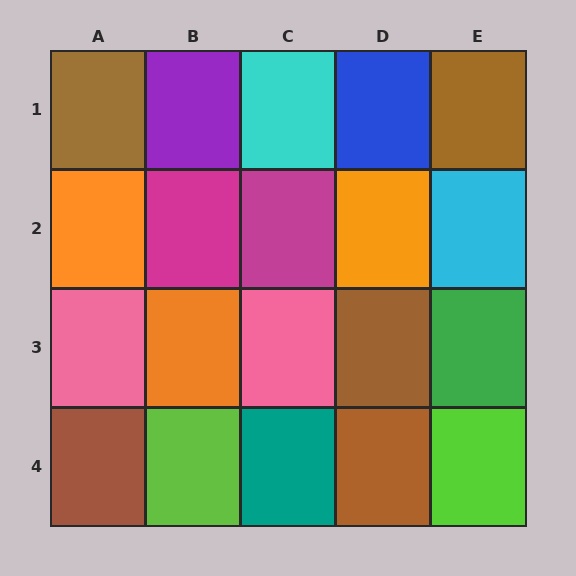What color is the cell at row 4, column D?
Brown.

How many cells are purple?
1 cell is purple.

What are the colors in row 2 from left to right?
Orange, magenta, magenta, orange, cyan.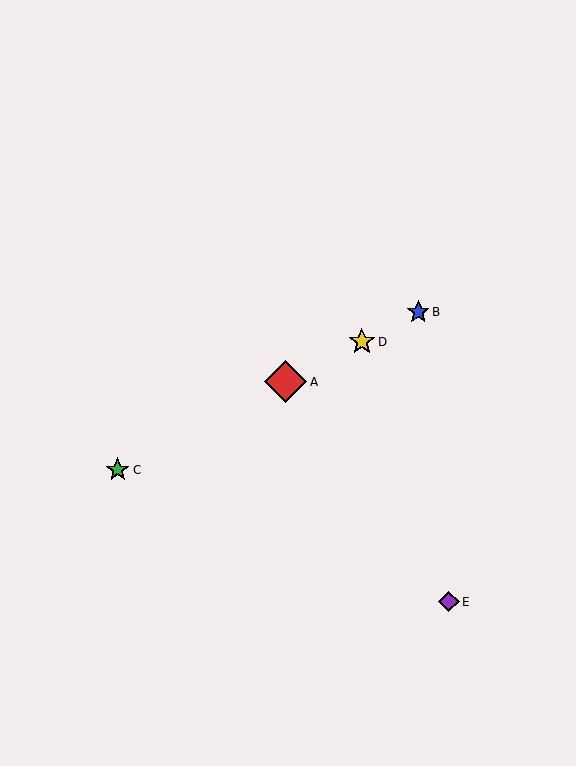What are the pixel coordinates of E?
Object E is at (449, 602).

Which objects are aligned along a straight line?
Objects A, B, C, D are aligned along a straight line.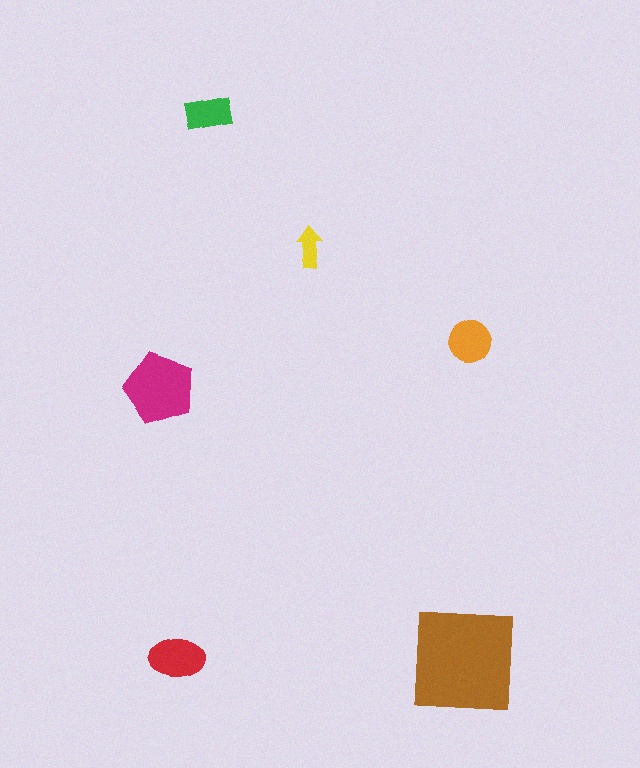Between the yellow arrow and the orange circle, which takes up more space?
The orange circle.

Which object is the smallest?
The yellow arrow.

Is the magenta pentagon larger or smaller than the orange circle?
Larger.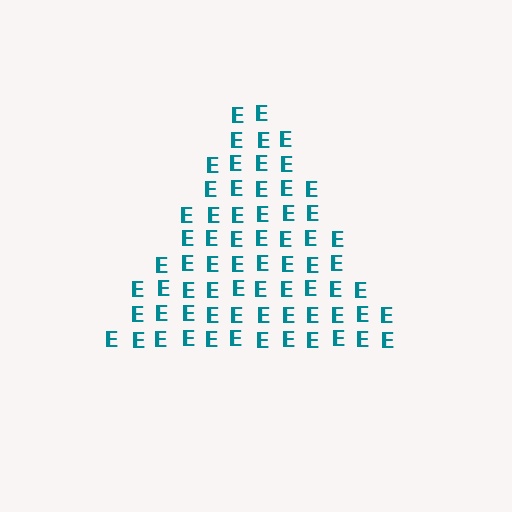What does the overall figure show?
The overall figure shows a triangle.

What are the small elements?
The small elements are letter E's.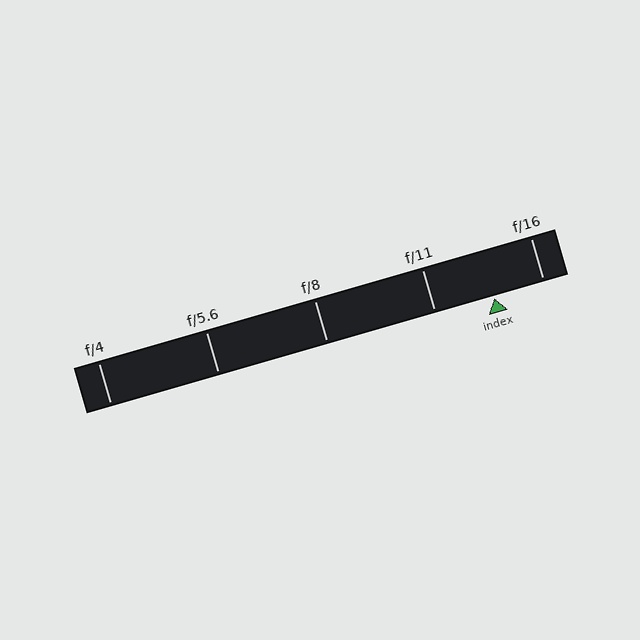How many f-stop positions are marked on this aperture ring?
There are 5 f-stop positions marked.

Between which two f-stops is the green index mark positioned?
The index mark is between f/11 and f/16.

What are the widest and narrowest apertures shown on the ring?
The widest aperture shown is f/4 and the narrowest is f/16.